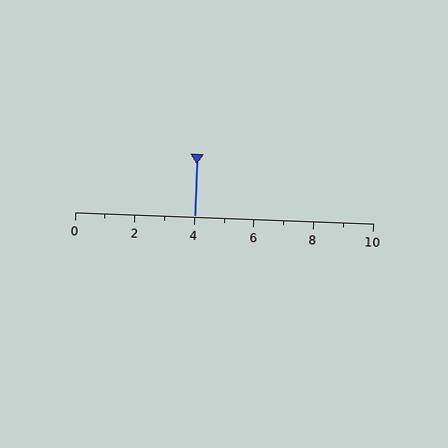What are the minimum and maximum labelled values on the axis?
The axis runs from 0 to 10.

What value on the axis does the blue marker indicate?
The marker indicates approximately 4.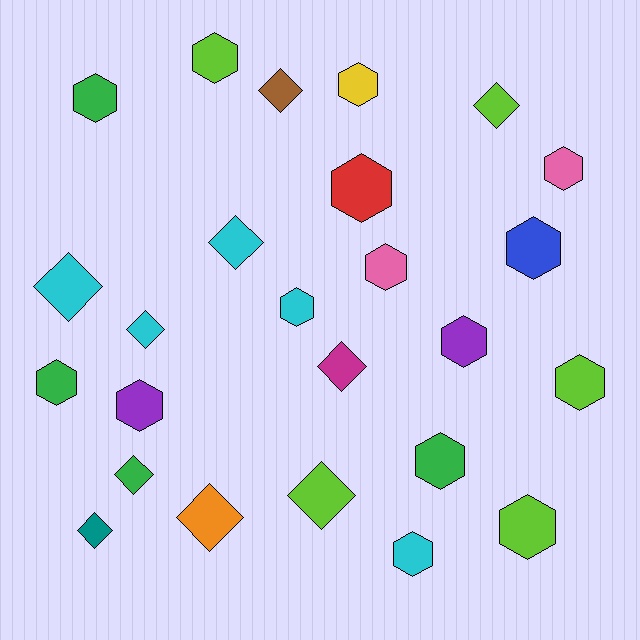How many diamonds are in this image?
There are 10 diamonds.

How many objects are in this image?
There are 25 objects.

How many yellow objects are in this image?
There is 1 yellow object.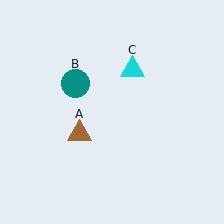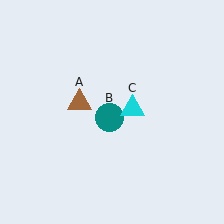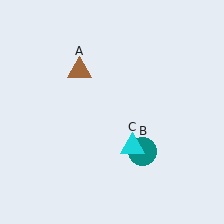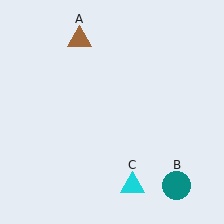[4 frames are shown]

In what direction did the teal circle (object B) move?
The teal circle (object B) moved down and to the right.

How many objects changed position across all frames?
3 objects changed position: brown triangle (object A), teal circle (object B), cyan triangle (object C).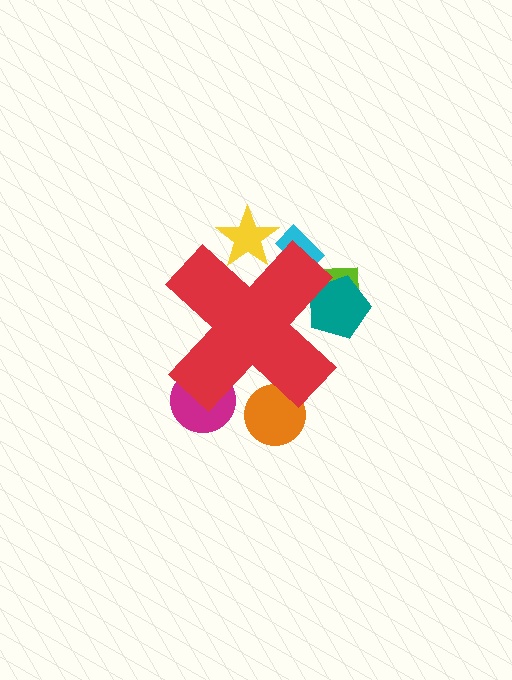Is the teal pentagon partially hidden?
Yes, the teal pentagon is partially hidden behind the red cross.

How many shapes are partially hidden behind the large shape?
6 shapes are partially hidden.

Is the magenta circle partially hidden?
Yes, the magenta circle is partially hidden behind the red cross.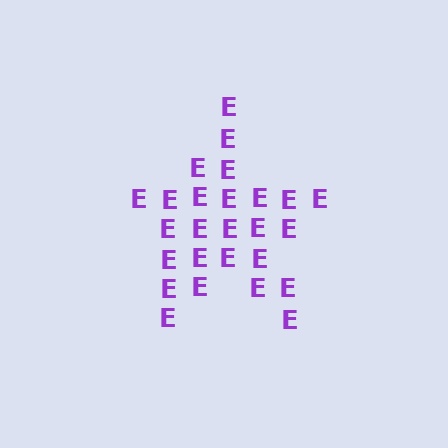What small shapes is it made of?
It is made of small letter E's.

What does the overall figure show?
The overall figure shows a star.